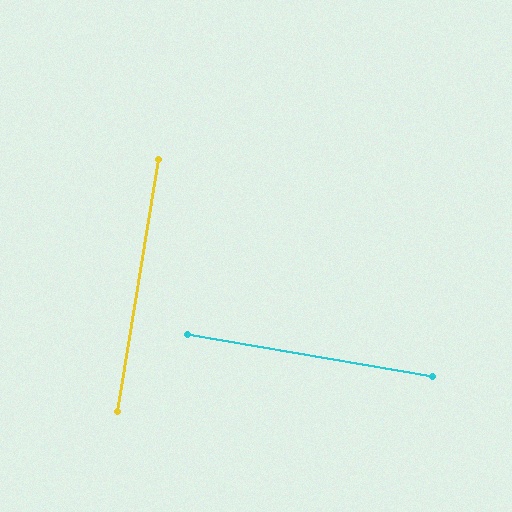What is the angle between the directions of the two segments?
Approximately 90 degrees.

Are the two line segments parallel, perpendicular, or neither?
Perpendicular — they meet at approximately 90°.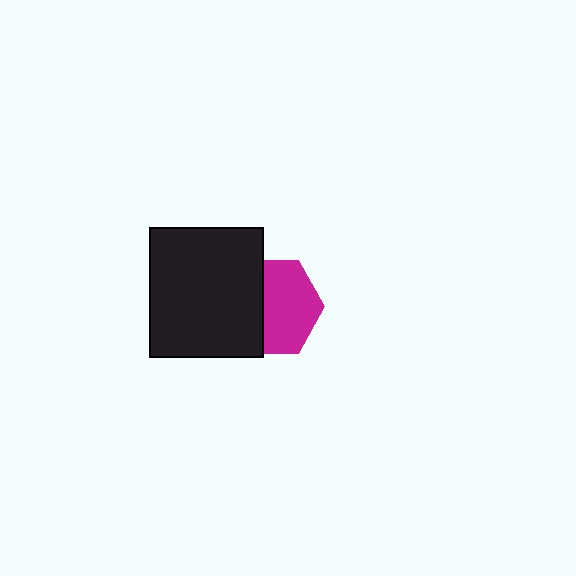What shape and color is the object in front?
The object in front is a black rectangle.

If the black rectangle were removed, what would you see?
You would see the complete magenta hexagon.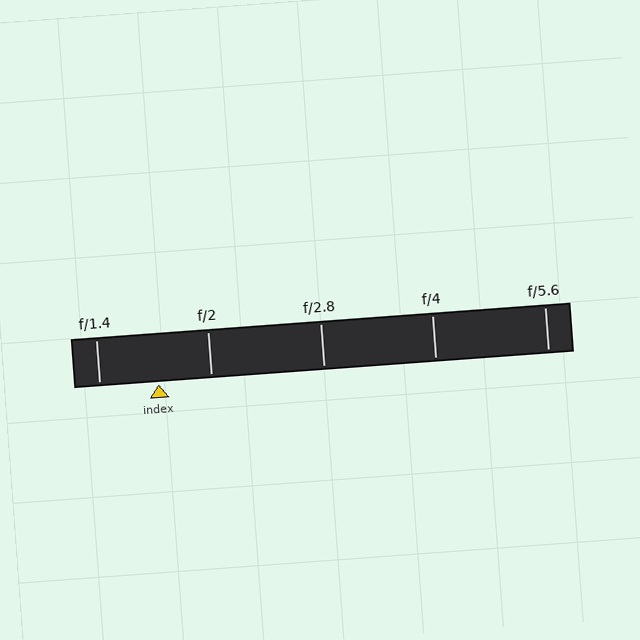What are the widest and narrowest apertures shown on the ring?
The widest aperture shown is f/1.4 and the narrowest is f/5.6.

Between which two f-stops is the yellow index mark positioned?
The index mark is between f/1.4 and f/2.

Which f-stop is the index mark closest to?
The index mark is closest to f/2.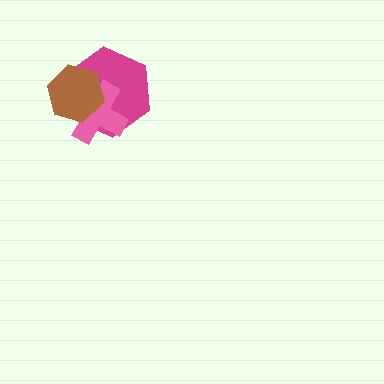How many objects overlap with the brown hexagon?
2 objects overlap with the brown hexagon.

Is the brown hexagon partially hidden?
No, no other shape covers it.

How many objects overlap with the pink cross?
2 objects overlap with the pink cross.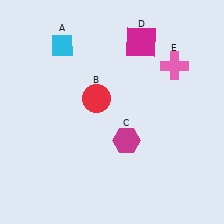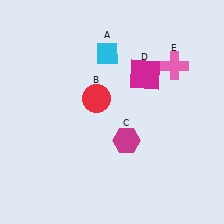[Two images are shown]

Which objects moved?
The objects that moved are: the cyan diamond (A), the magenta square (D).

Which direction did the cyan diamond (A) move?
The cyan diamond (A) moved right.